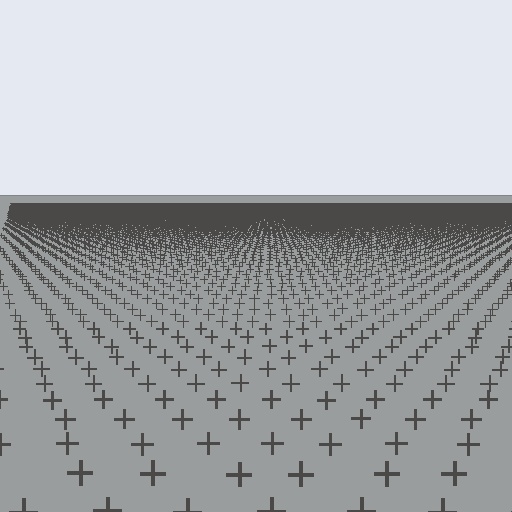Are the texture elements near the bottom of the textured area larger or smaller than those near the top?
Larger. Near the bottom, elements are closer to the viewer and appear at a bigger on-screen size.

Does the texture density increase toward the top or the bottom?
Density increases toward the top.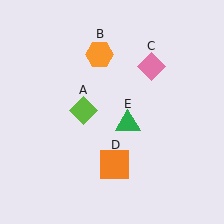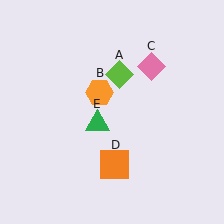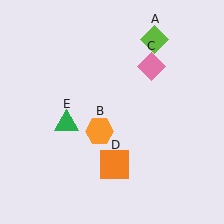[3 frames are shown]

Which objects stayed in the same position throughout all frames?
Pink diamond (object C) and orange square (object D) remained stationary.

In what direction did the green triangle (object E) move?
The green triangle (object E) moved left.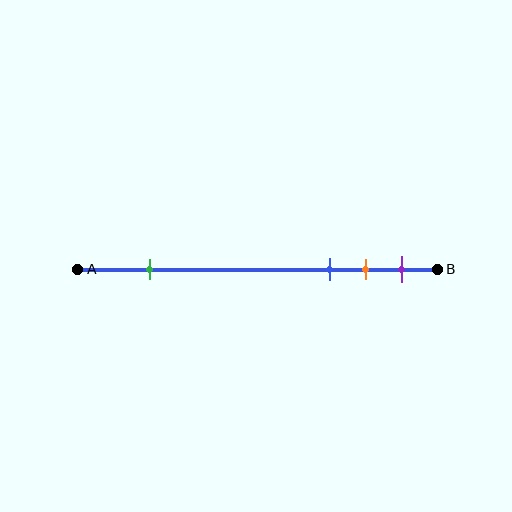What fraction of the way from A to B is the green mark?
The green mark is approximately 20% (0.2) of the way from A to B.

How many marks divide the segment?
There are 4 marks dividing the segment.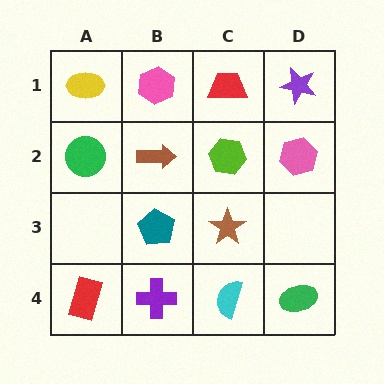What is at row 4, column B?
A purple cross.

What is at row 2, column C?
A lime hexagon.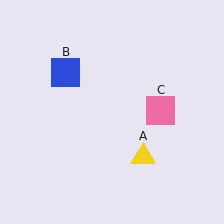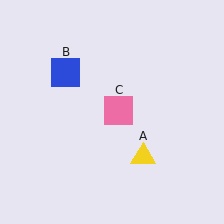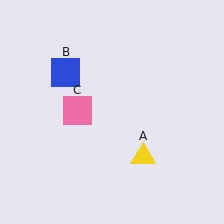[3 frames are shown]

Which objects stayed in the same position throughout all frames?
Yellow triangle (object A) and blue square (object B) remained stationary.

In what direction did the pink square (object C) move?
The pink square (object C) moved left.